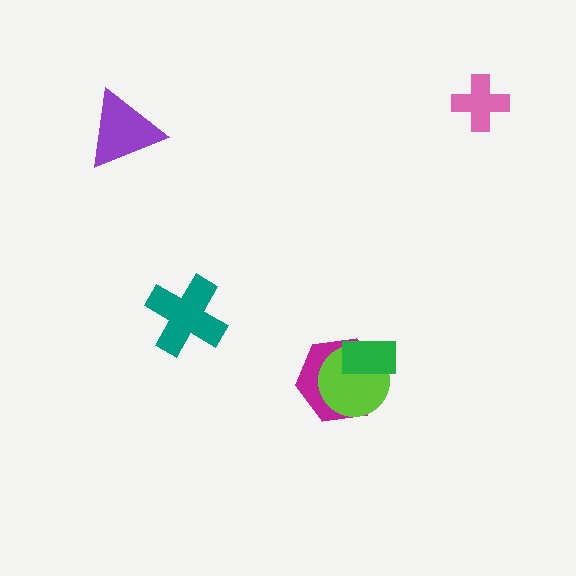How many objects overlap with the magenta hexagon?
2 objects overlap with the magenta hexagon.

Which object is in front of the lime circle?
The green rectangle is in front of the lime circle.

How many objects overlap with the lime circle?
2 objects overlap with the lime circle.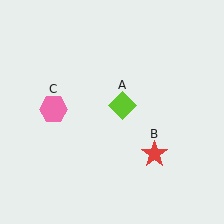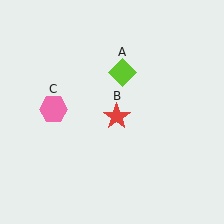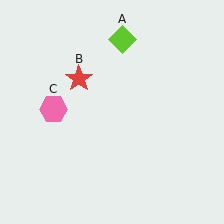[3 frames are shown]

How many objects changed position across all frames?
2 objects changed position: lime diamond (object A), red star (object B).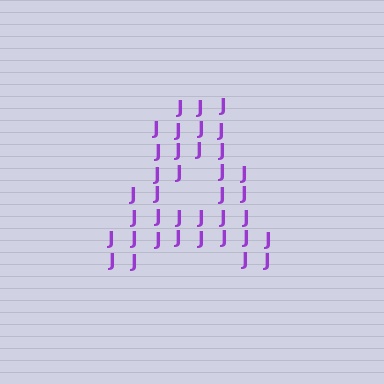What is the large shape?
The large shape is the letter A.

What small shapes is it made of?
It is made of small letter J's.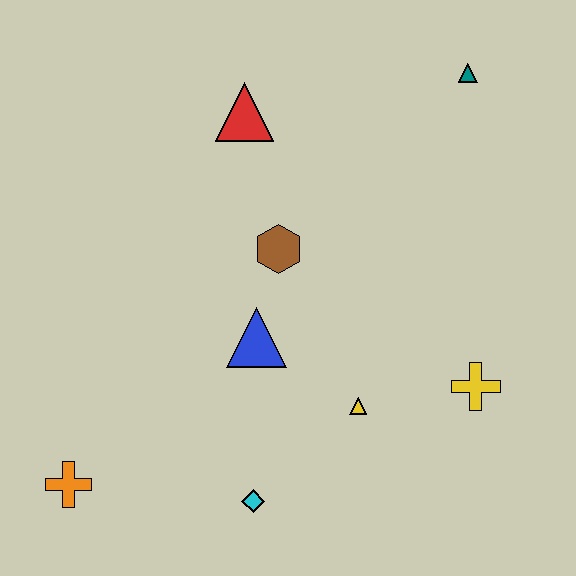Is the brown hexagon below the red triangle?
Yes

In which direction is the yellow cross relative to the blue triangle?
The yellow cross is to the right of the blue triangle.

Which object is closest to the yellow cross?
The yellow triangle is closest to the yellow cross.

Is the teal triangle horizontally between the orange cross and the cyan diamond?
No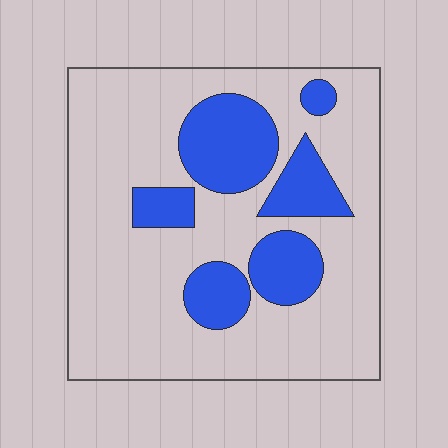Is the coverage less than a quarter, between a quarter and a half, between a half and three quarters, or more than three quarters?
Less than a quarter.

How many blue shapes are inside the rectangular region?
6.